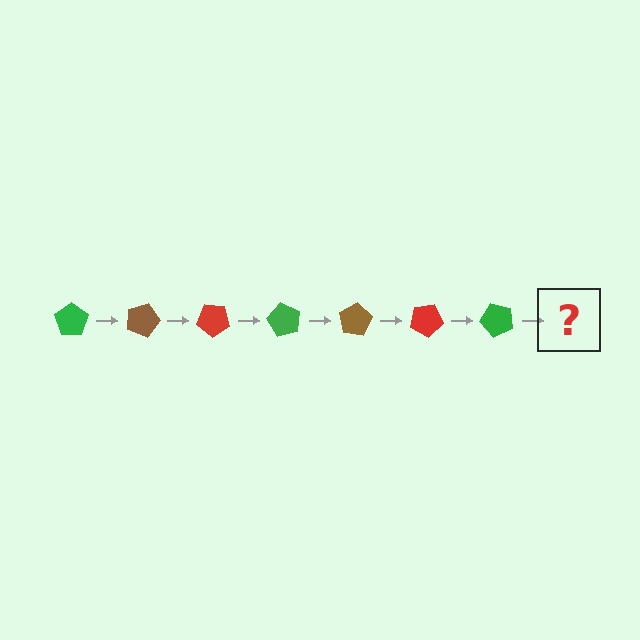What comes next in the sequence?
The next element should be a brown pentagon, rotated 140 degrees from the start.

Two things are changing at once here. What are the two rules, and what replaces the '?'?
The two rules are that it rotates 20 degrees each step and the color cycles through green, brown, and red. The '?' should be a brown pentagon, rotated 140 degrees from the start.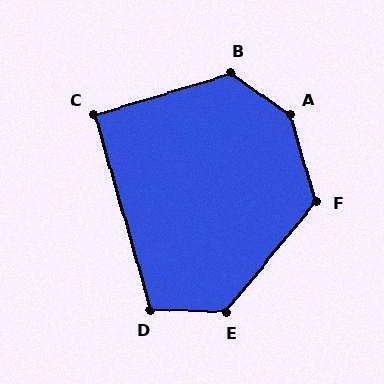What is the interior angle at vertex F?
Approximately 124 degrees (obtuse).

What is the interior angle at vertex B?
Approximately 128 degrees (obtuse).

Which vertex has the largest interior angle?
A, at approximately 142 degrees.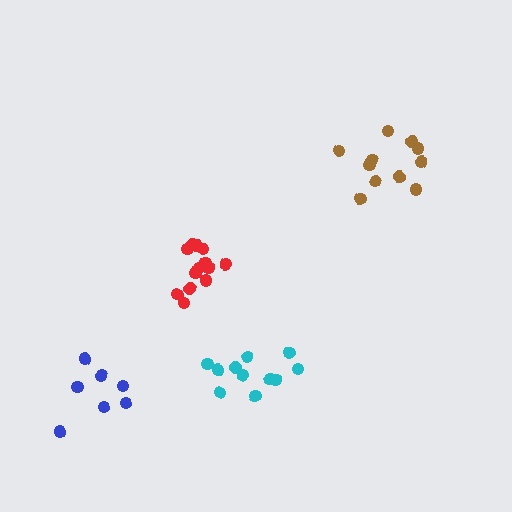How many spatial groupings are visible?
There are 4 spatial groupings.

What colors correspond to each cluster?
The clusters are colored: red, brown, cyan, blue.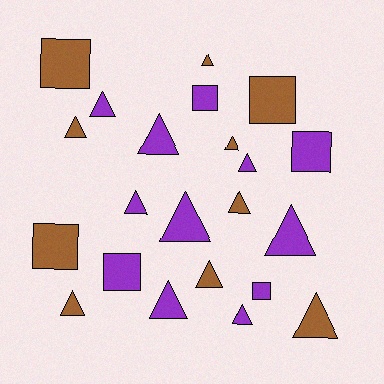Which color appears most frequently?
Purple, with 12 objects.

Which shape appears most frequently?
Triangle, with 15 objects.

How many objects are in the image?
There are 22 objects.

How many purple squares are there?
There are 4 purple squares.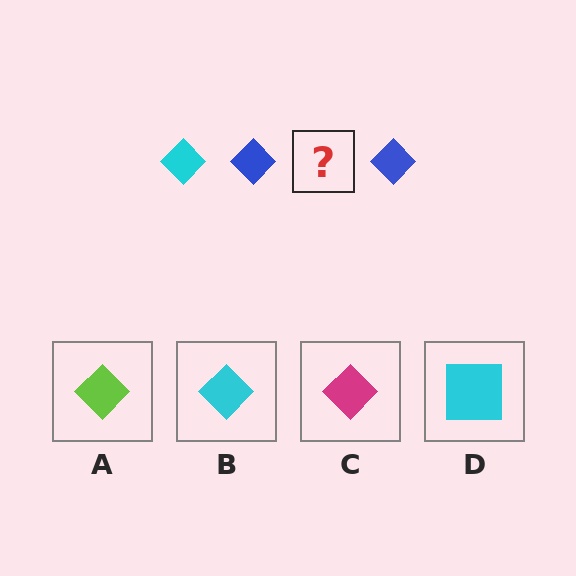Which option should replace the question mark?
Option B.